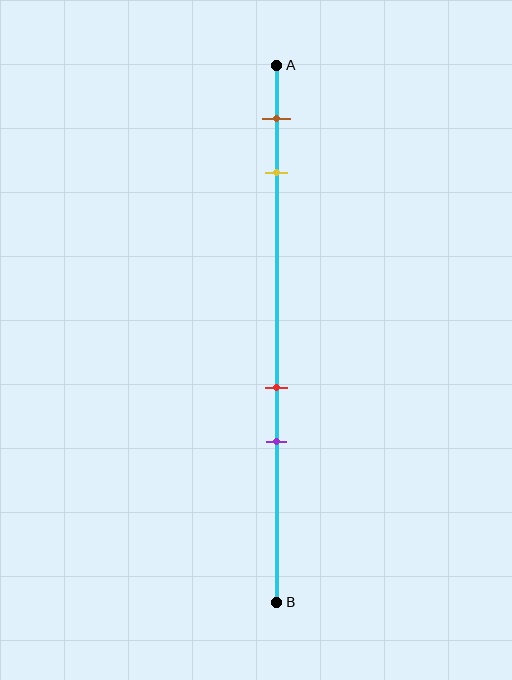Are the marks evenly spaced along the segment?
No, the marks are not evenly spaced.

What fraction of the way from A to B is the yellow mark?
The yellow mark is approximately 20% (0.2) of the way from A to B.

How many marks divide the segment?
There are 4 marks dividing the segment.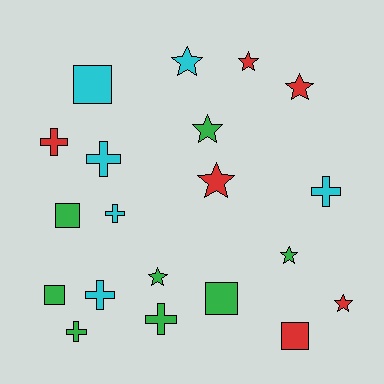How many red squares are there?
There is 1 red square.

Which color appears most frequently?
Green, with 8 objects.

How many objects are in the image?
There are 20 objects.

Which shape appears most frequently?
Star, with 8 objects.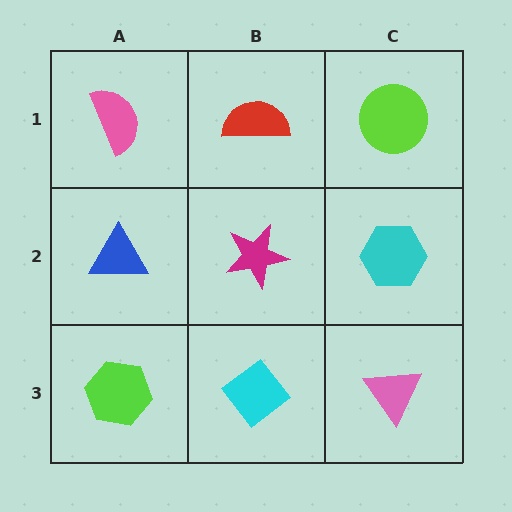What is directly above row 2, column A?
A pink semicircle.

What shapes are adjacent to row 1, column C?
A cyan hexagon (row 2, column C), a red semicircle (row 1, column B).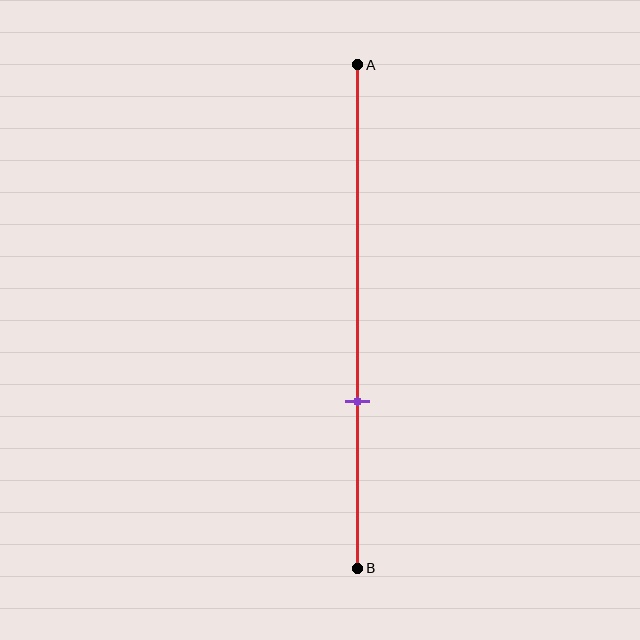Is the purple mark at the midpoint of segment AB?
No, the mark is at about 65% from A, not at the 50% midpoint.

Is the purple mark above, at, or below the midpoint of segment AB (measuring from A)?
The purple mark is below the midpoint of segment AB.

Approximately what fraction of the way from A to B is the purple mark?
The purple mark is approximately 65% of the way from A to B.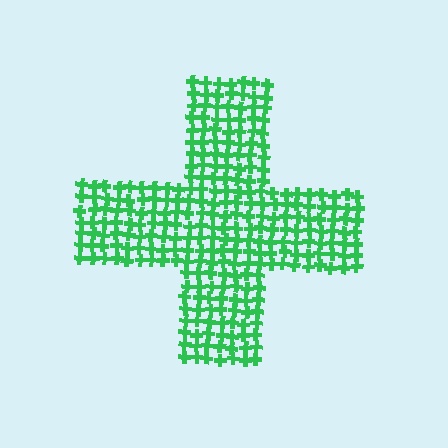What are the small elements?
The small elements are crosses.